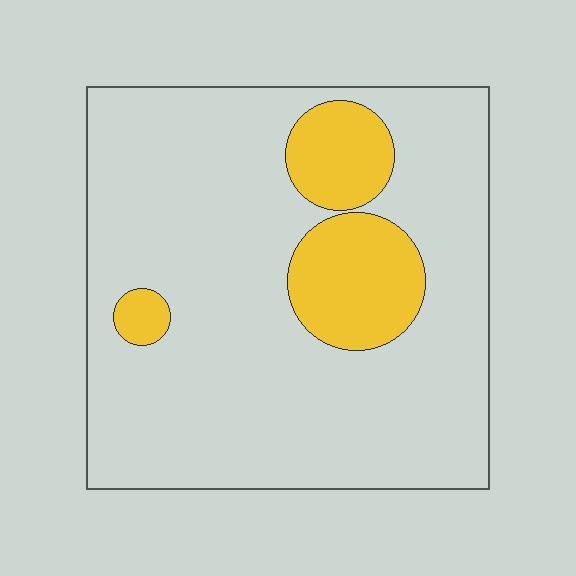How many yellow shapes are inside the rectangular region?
3.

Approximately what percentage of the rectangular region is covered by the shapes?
Approximately 15%.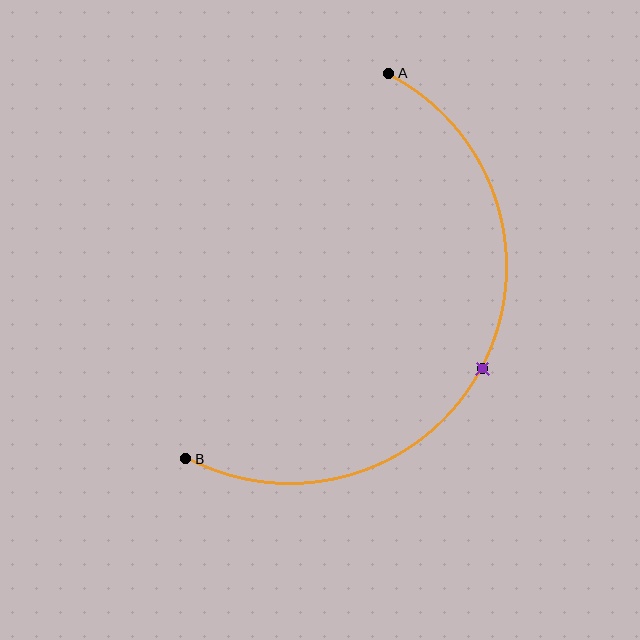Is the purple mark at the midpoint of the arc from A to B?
Yes. The purple mark lies on the arc at equal arc-length from both A and B — it is the arc midpoint.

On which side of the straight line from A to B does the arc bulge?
The arc bulges to the right of the straight line connecting A and B.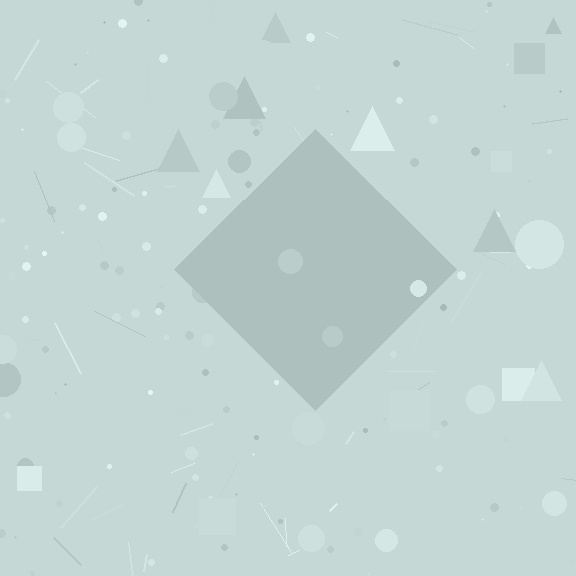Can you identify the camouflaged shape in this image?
The camouflaged shape is a diamond.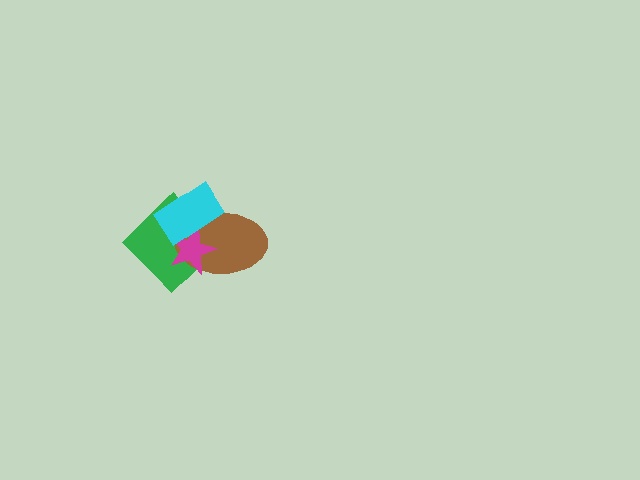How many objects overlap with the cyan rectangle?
3 objects overlap with the cyan rectangle.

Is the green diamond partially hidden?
Yes, it is partially covered by another shape.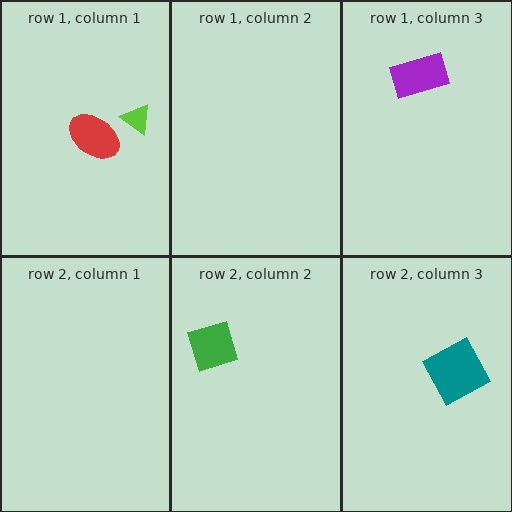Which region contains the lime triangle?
The row 1, column 1 region.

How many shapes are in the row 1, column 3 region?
1.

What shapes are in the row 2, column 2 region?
The green diamond.